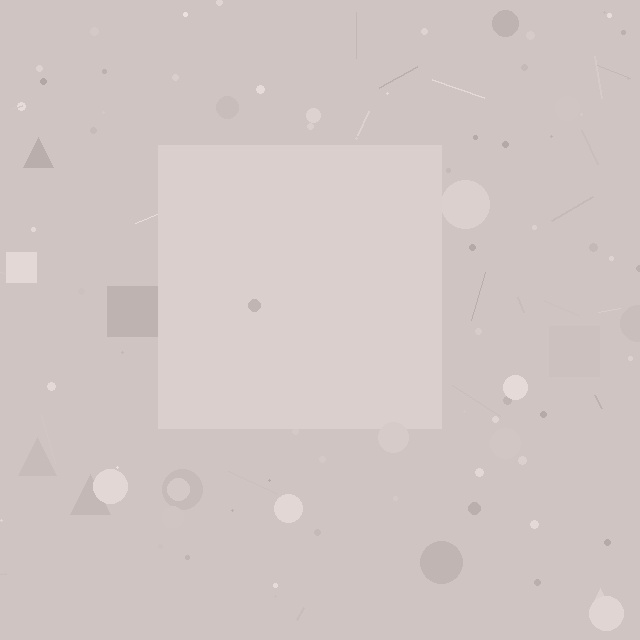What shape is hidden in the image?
A square is hidden in the image.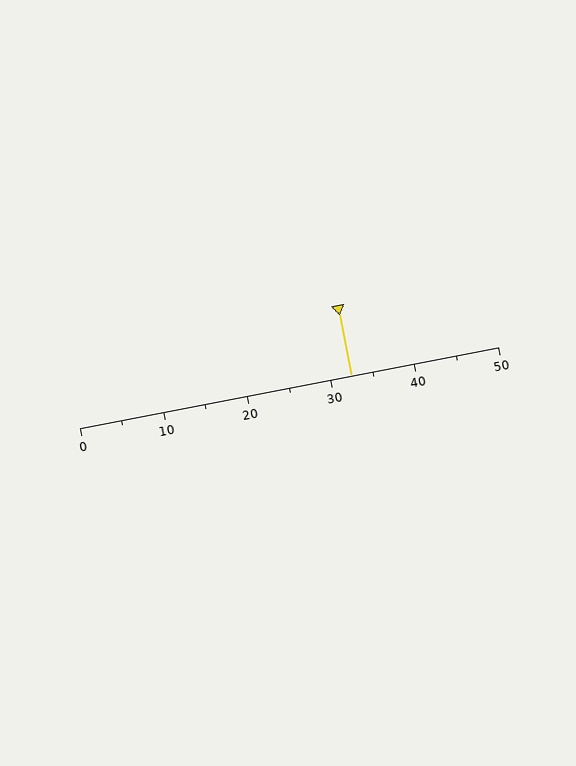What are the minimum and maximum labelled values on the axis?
The axis runs from 0 to 50.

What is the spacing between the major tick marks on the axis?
The major ticks are spaced 10 apart.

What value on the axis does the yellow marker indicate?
The marker indicates approximately 32.5.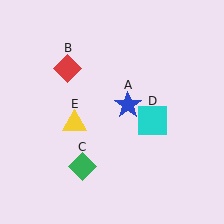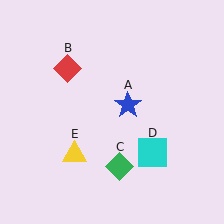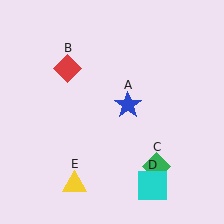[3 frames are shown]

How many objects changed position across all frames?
3 objects changed position: green diamond (object C), cyan square (object D), yellow triangle (object E).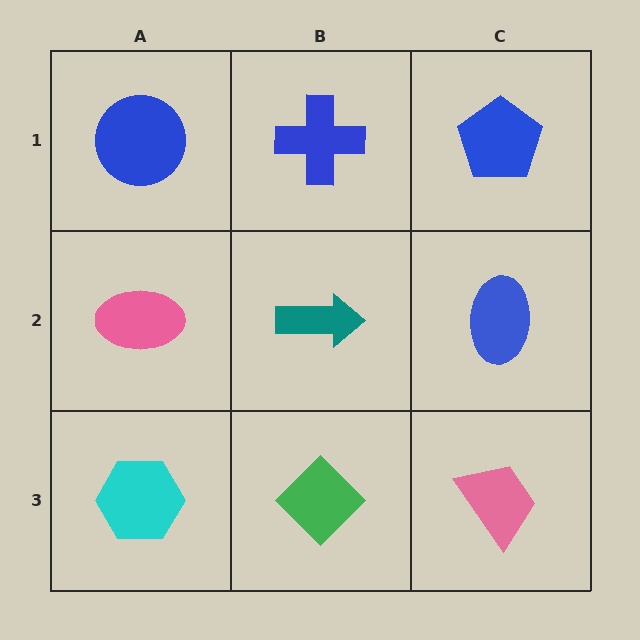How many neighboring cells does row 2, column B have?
4.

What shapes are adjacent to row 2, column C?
A blue pentagon (row 1, column C), a pink trapezoid (row 3, column C), a teal arrow (row 2, column B).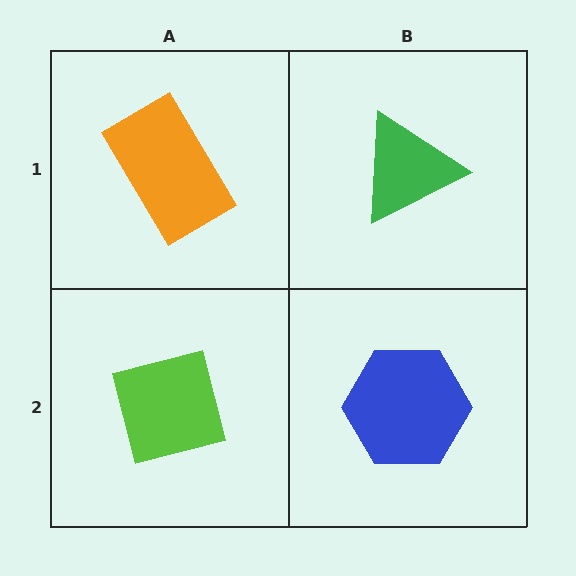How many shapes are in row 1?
2 shapes.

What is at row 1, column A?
An orange rectangle.